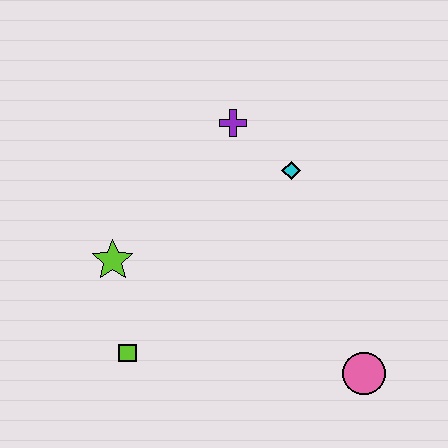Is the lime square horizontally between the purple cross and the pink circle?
No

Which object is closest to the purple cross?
The cyan diamond is closest to the purple cross.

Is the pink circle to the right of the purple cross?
Yes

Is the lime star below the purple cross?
Yes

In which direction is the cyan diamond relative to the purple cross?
The cyan diamond is to the right of the purple cross.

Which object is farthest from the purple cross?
The pink circle is farthest from the purple cross.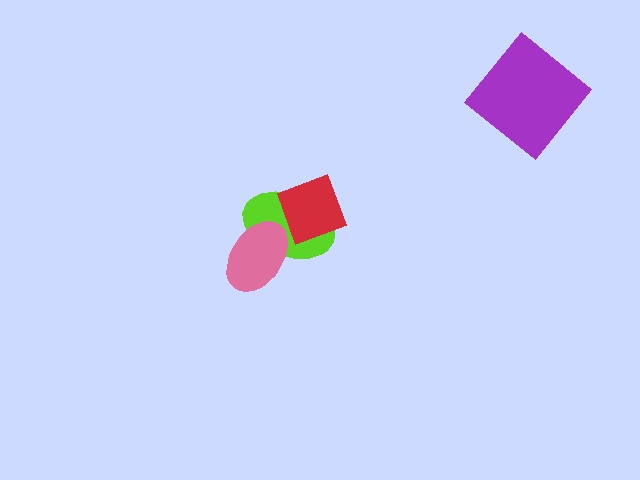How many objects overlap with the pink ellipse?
1 object overlaps with the pink ellipse.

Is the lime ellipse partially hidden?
Yes, it is partially covered by another shape.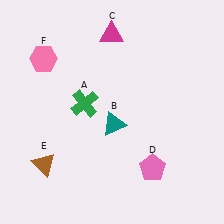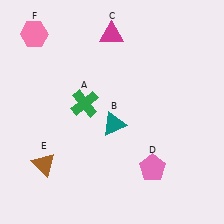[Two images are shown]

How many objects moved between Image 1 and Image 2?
1 object moved between the two images.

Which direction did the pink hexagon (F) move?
The pink hexagon (F) moved up.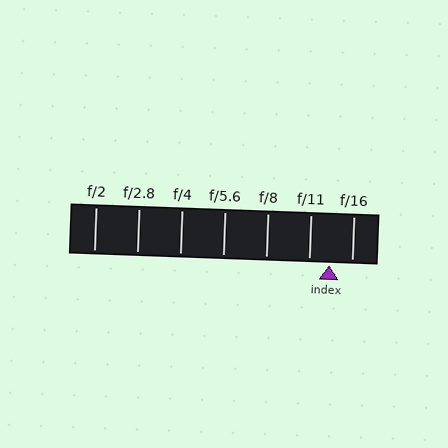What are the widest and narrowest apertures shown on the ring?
The widest aperture shown is f/2 and the narrowest is f/16.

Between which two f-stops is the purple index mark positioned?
The index mark is between f/11 and f/16.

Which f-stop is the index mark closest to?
The index mark is closest to f/11.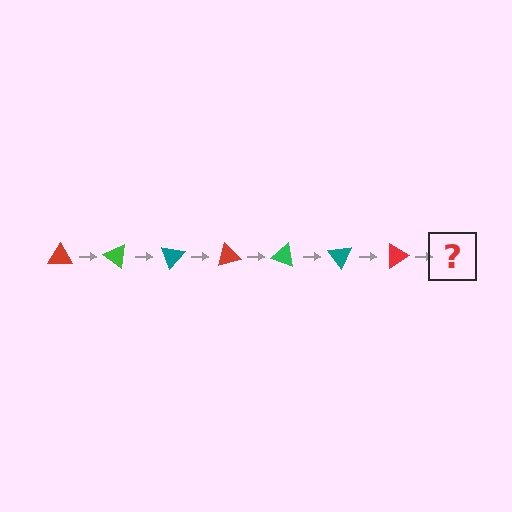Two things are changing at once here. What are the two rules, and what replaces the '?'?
The two rules are that it rotates 35 degrees each step and the color cycles through red, green, and teal. The '?' should be a green triangle, rotated 245 degrees from the start.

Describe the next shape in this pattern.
It should be a green triangle, rotated 245 degrees from the start.